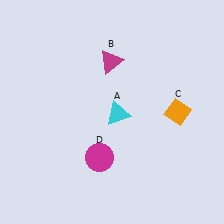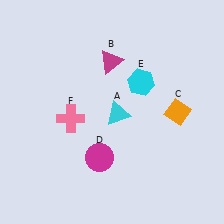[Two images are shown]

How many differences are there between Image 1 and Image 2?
There are 2 differences between the two images.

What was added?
A cyan hexagon (E), a pink cross (F) were added in Image 2.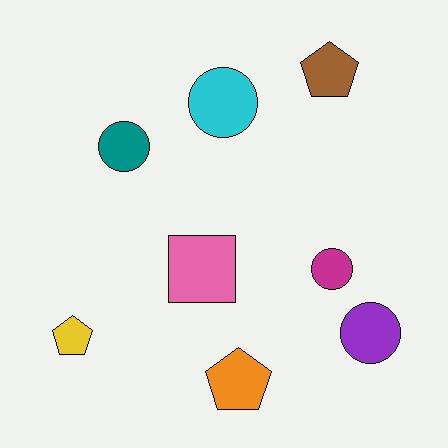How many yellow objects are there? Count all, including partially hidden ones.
There is 1 yellow object.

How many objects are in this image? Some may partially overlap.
There are 8 objects.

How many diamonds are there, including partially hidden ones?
There are no diamonds.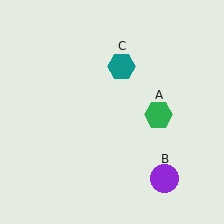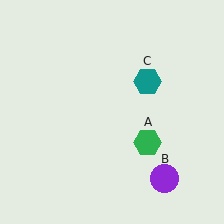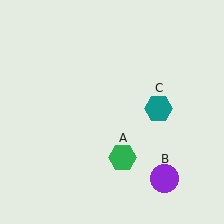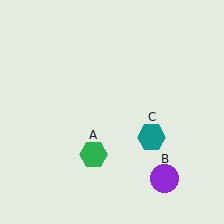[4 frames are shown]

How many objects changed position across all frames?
2 objects changed position: green hexagon (object A), teal hexagon (object C).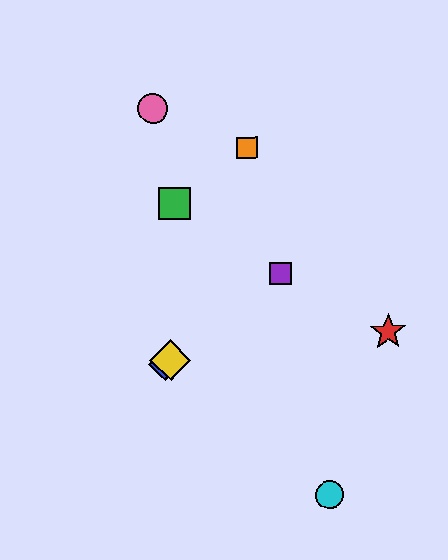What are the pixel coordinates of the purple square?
The purple square is at (281, 274).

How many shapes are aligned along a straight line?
3 shapes (the blue diamond, the yellow diamond, the purple square) are aligned along a straight line.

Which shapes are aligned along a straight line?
The blue diamond, the yellow diamond, the purple square are aligned along a straight line.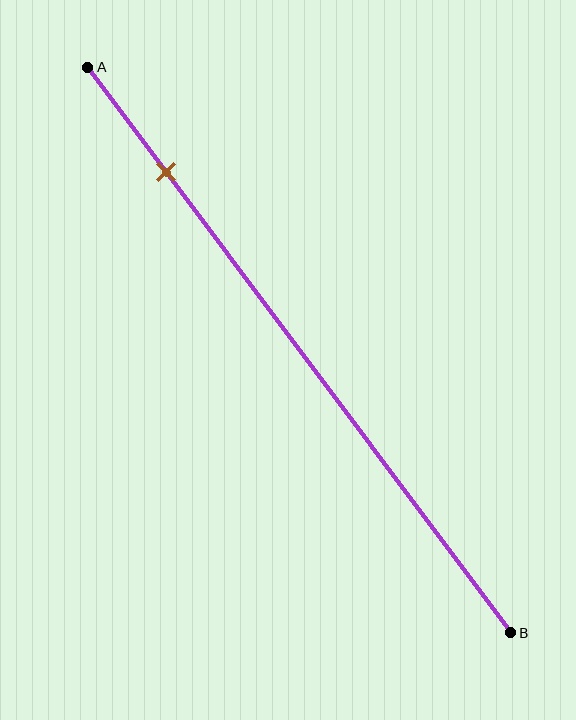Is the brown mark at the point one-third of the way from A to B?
No, the mark is at about 20% from A, not at the 33% one-third point.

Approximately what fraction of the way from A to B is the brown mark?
The brown mark is approximately 20% of the way from A to B.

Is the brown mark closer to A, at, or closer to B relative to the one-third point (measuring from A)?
The brown mark is closer to point A than the one-third point of segment AB.